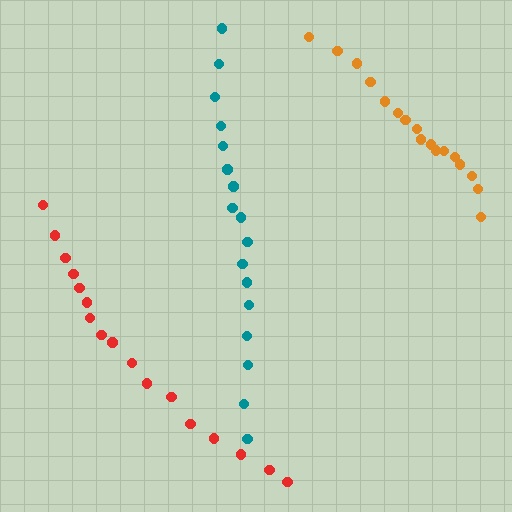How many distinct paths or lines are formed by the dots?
There are 3 distinct paths.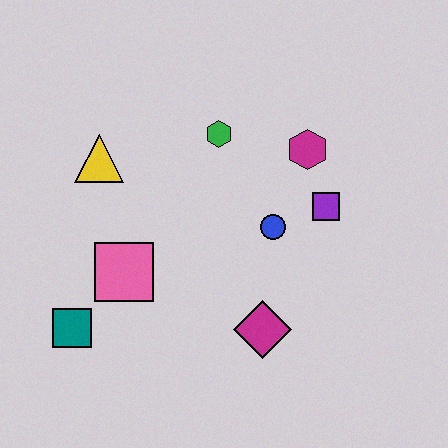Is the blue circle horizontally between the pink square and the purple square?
Yes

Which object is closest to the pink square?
The teal square is closest to the pink square.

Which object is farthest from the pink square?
The magenta hexagon is farthest from the pink square.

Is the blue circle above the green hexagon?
No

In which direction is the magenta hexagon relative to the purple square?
The magenta hexagon is above the purple square.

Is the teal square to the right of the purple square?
No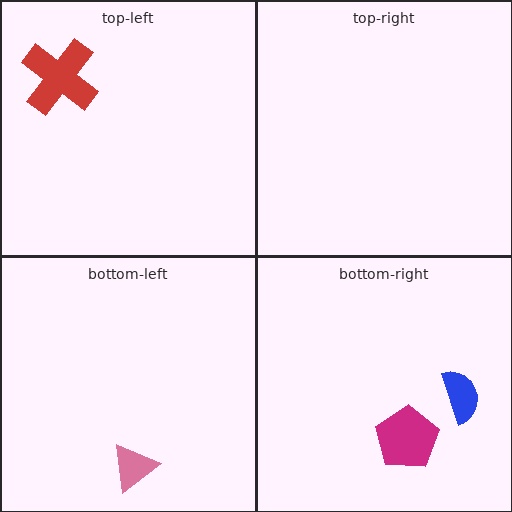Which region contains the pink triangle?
The bottom-left region.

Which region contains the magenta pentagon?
The bottom-right region.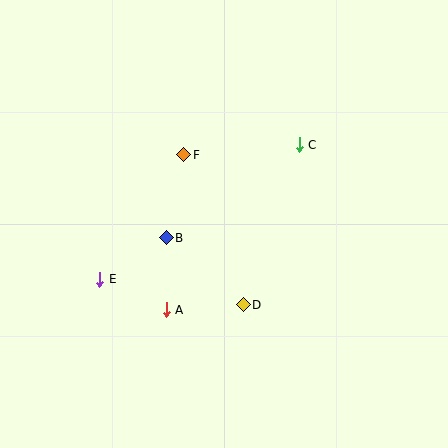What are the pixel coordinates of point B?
Point B is at (166, 238).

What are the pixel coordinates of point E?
Point E is at (100, 279).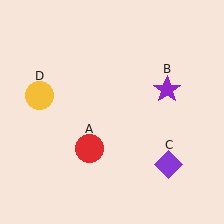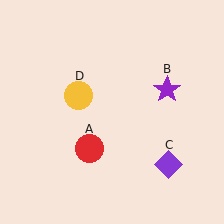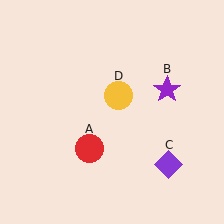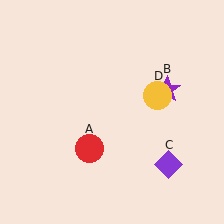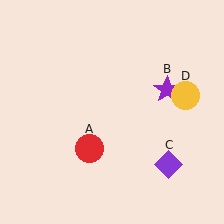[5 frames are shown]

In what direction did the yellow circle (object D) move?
The yellow circle (object D) moved right.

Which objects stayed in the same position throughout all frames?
Red circle (object A) and purple star (object B) and purple diamond (object C) remained stationary.